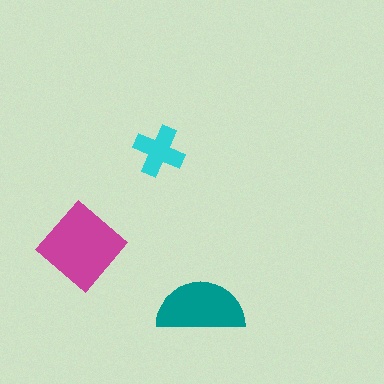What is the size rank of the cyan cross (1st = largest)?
3rd.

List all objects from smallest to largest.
The cyan cross, the teal semicircle, the magenta diamond.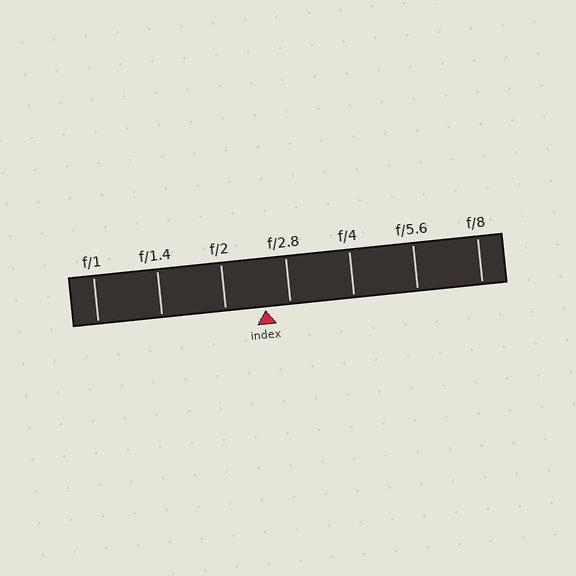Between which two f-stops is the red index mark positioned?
The index mark is between f/2 and f/2.8.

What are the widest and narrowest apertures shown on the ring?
The widest aperture shown is f/1 and the narrowest is f/8.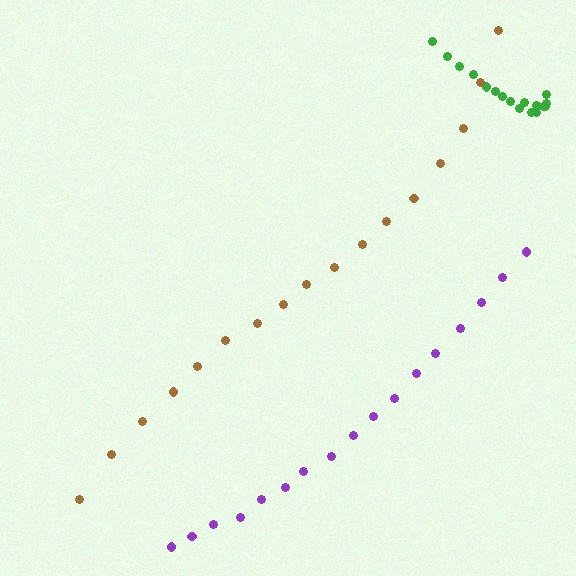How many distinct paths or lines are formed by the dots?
There are 3 distinct paths.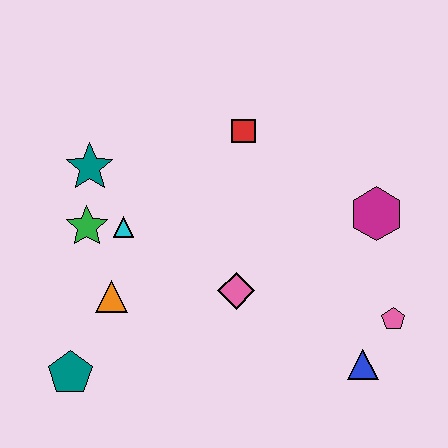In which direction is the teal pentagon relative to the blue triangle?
The teal pentagon is to the left of the blue triangle.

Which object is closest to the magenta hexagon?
The pink pentagon is closest to the magenta hexagon.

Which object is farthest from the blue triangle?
The teal star is farthest from the blue triangle.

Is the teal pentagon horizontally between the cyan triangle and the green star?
No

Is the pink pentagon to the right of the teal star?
Yes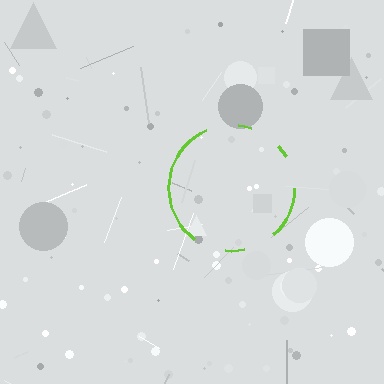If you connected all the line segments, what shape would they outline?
They would outline a circle.